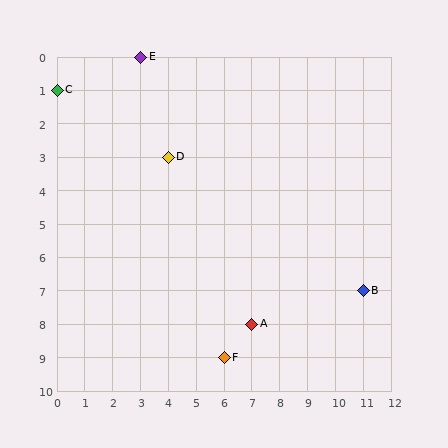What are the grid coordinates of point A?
Point A is at grid coordinates (7, 8).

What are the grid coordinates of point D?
Point D is at grid coordinates (4, 3).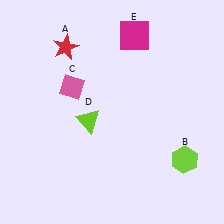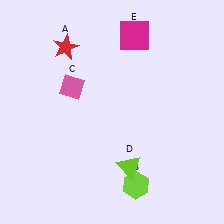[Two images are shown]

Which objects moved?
The objects that moved are: the lime hexagon (B), the lime triangle (D).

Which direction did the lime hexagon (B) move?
The lime hexagon (B) moved left.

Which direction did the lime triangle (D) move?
The lime triangle (D) moved down.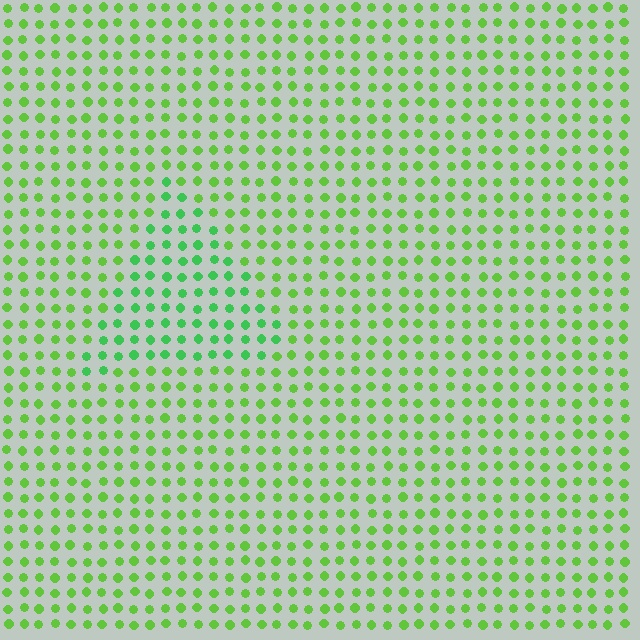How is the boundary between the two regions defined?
The boundary is defined purely by a slight shift in hue (about 27 degrees). Spacing, size, and orientation are identical on both sides.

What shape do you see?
I see a triangle.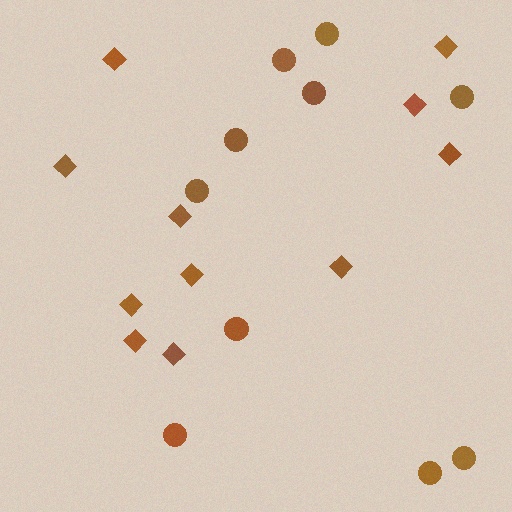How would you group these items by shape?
There are 2 groups: one group of diamonds (11) and one group of circles (10).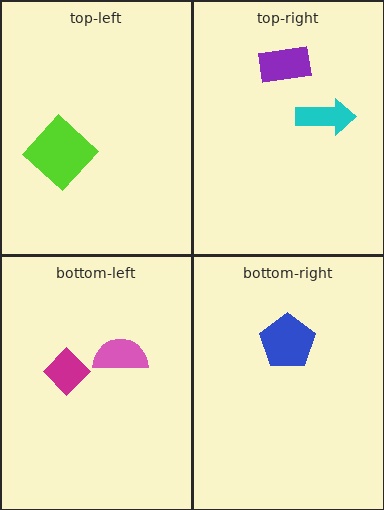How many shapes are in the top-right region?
2.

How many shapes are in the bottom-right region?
1.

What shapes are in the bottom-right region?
The blue pentagon.